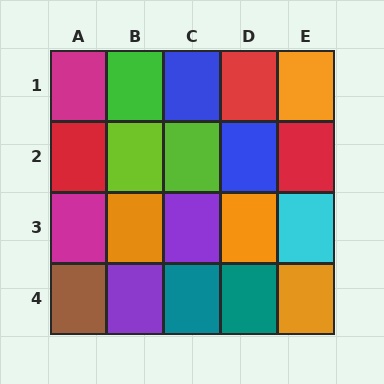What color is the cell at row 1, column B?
Green.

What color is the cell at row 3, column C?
Purple.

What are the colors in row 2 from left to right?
Red, lime, lime, blue, red.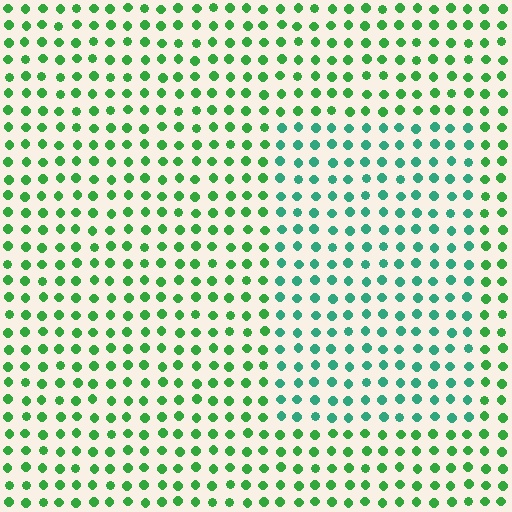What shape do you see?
I see a rectangle.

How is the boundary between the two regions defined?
The boundary is defined purely by a slight shift in hue (about 34 degrees). Spacing, size, and orientation are identical on both sides.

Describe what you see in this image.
The image is filled with small green elements in a uniform arrangement. A rectangle-shaped region is visible where the elements are tinted to a slightly different hue, forming a subtle color boundary.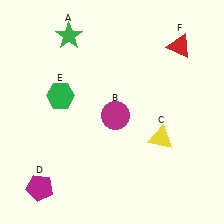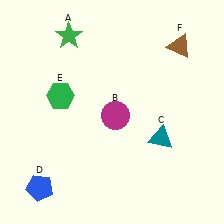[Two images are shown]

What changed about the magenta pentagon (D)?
In Image 1, D is magenta. In Image 2, it changed to blue.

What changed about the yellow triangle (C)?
In Image 1, C is yellow. In Image 2, it changed to teal.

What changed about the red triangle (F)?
In Image 1, F is red. In Image 2, it changed to brown.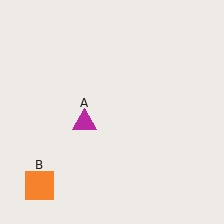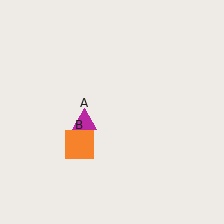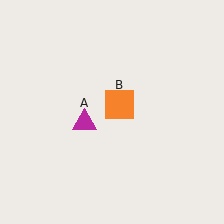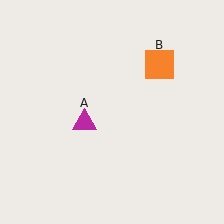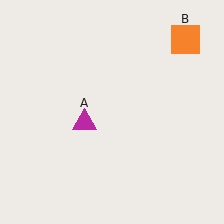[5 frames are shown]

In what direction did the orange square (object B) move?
The orange square (object B) moved up and to the right.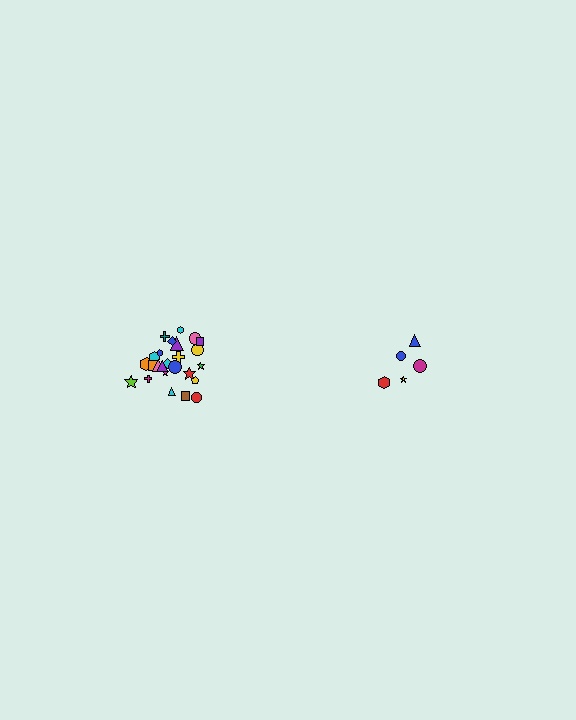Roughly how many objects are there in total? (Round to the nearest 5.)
Roughly 30 objects in total.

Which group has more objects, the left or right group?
The left group.